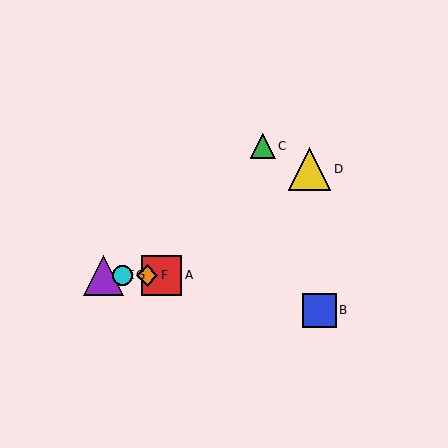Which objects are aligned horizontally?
Objects A, E, F, G are aligned horizontally.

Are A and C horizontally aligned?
No, A is at y≈275 and C is at y≈146.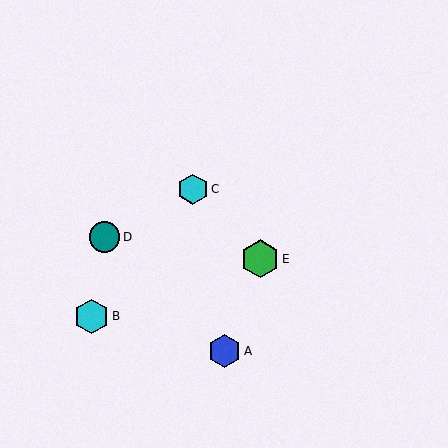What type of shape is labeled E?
Shape E is a green hexagon.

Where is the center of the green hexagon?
The center of the green hexagon is at (260, 259).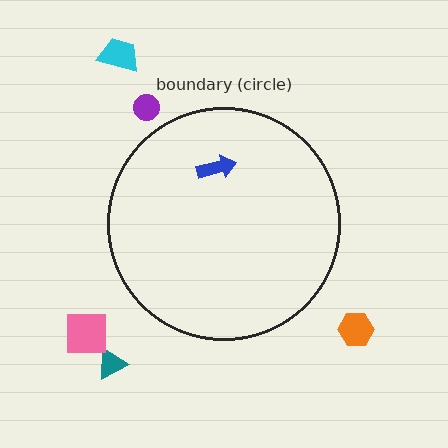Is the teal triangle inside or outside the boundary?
Outside.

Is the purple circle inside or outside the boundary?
Outside.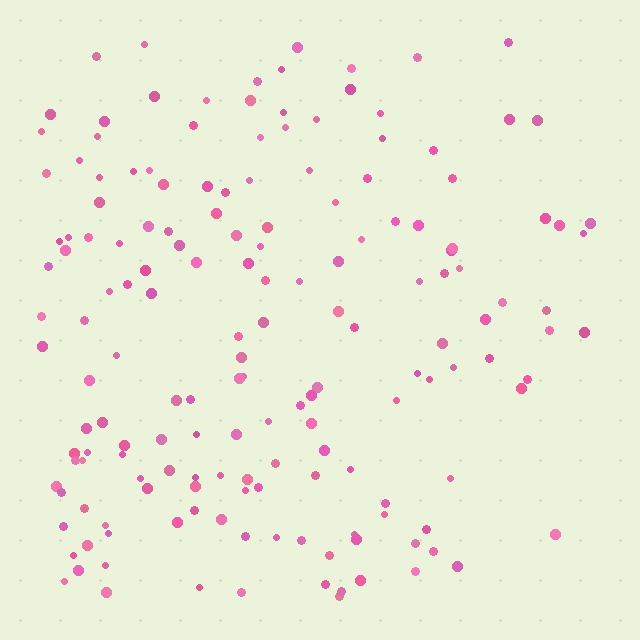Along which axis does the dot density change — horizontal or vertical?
Horizontal.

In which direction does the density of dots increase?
From right to left, with the left side densest.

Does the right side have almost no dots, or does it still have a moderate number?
Still a moderate number, just noticeably fewer than the left.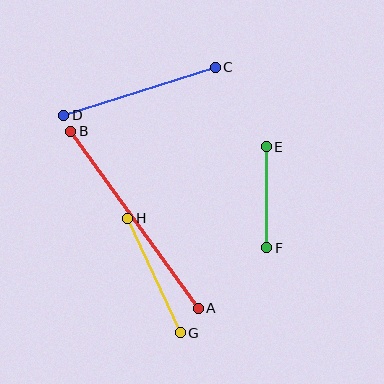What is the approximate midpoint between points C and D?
The midpoint is at approximately (139, 91) pixels.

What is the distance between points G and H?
The distance is approximately 126 pixels.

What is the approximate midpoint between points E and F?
The midpoint is at approximately (266, 197) pixels.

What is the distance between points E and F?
The distance is approximately 101 pixels.